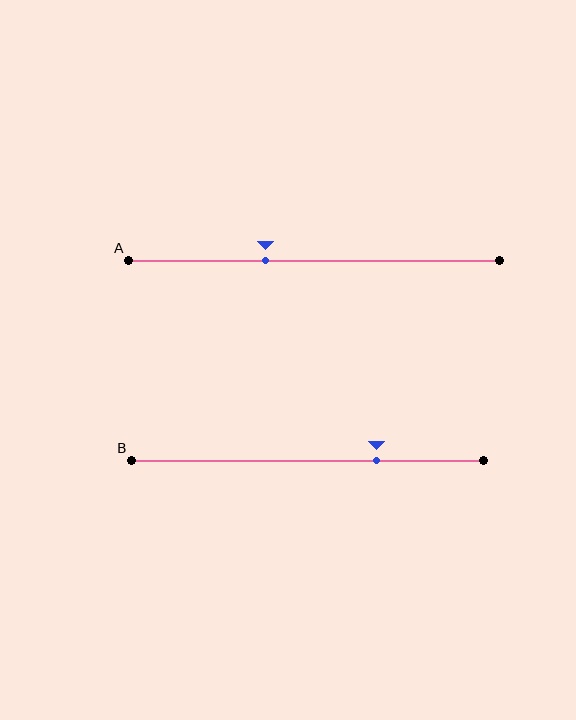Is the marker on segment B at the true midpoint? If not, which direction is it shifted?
No, the marker on segment B is shifted to the right by about 20% of the segment length.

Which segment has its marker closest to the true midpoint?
Segment A has its marker closest to the true midpoint.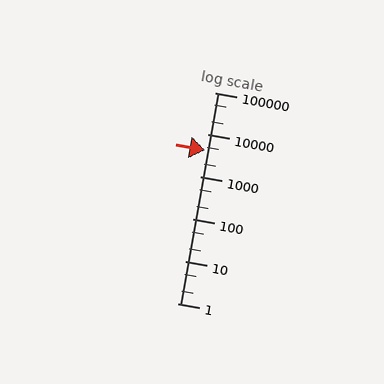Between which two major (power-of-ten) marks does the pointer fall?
The pointer is between 1000 and 10000.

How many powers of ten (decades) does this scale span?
The scale spans 5 decades, from 1 to 100000.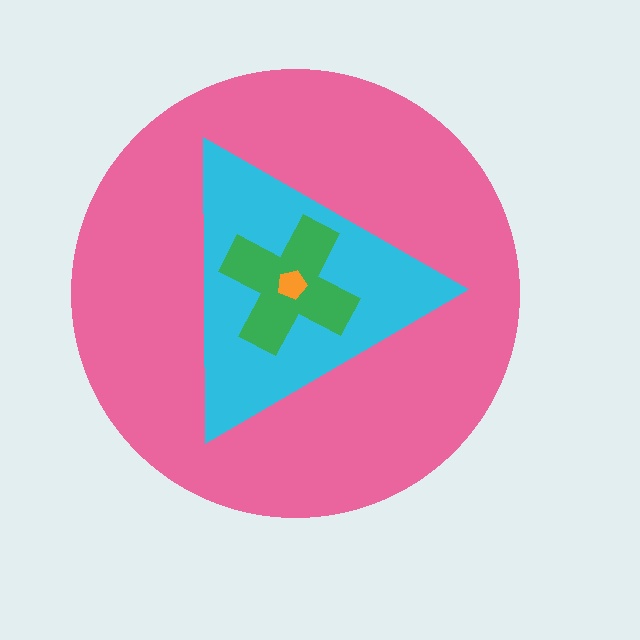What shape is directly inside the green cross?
The orange pentagon.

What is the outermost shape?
The pink circle.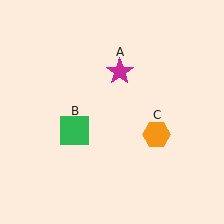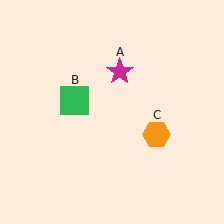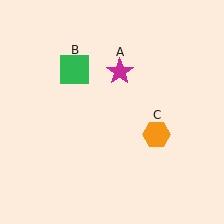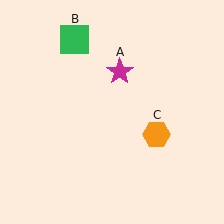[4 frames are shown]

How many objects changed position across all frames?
1 object changed position: green square (object B).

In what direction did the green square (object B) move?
The green square (object B) moved up.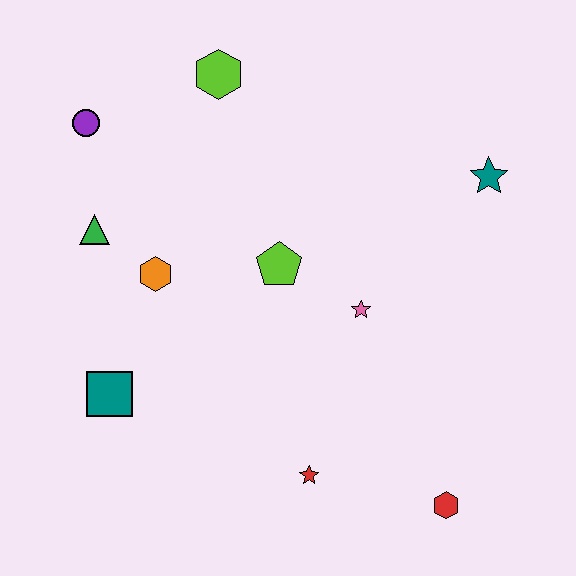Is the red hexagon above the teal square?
No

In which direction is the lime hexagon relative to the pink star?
The lime hexagon is above the pink star.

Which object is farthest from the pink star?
The purple circle is farthest from the pink star.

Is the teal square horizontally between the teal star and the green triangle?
Yes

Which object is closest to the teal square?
The orange hexagon is closest to the teal square.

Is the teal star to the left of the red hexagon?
No